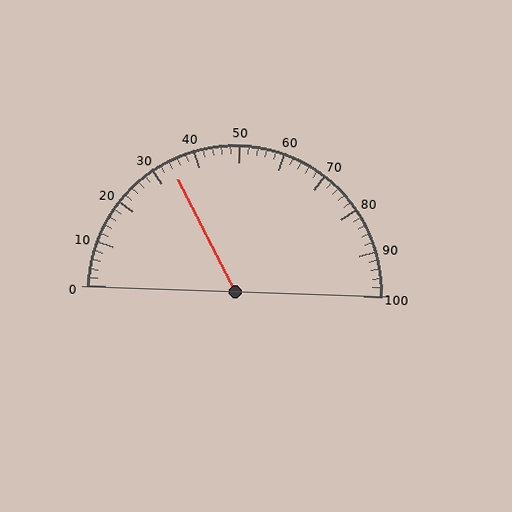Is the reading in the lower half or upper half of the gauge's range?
The reading is in the lower half of the range (0 to 100).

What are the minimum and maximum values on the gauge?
The gauge ranges from 0 to 100.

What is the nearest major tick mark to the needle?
The nearest major tick mark is 30.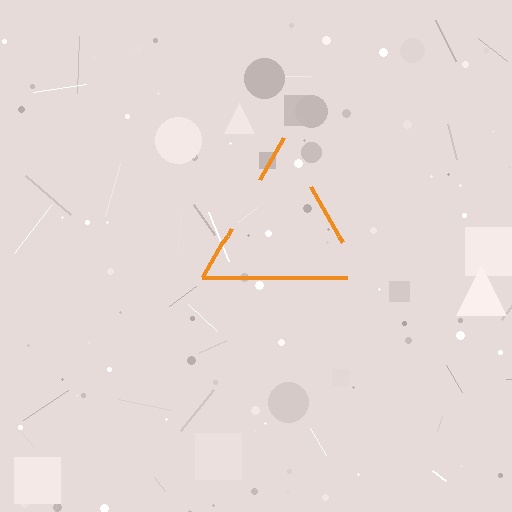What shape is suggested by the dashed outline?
The dashed outline suggests a triangle.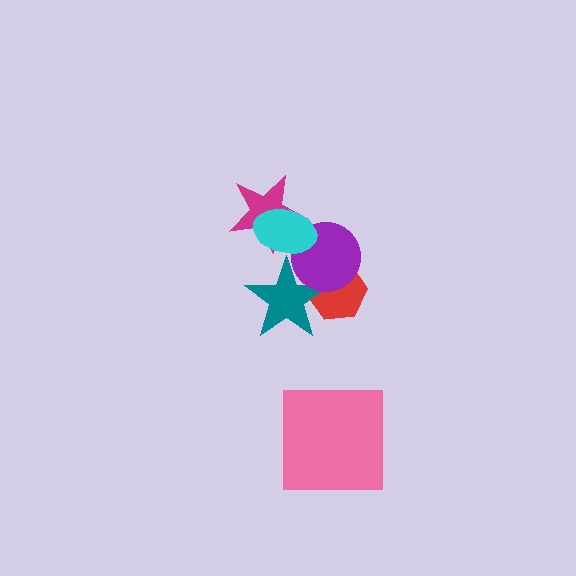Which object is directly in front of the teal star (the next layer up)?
The purple circle is directly in front of the teal star.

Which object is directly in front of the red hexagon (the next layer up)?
The teal star is directly in front of the red hexagon.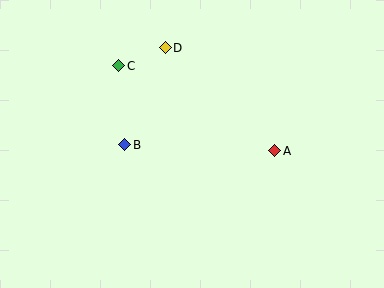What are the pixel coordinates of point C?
Point C is at (119, 66).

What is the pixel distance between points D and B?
The distance between D and B is 105 pixels.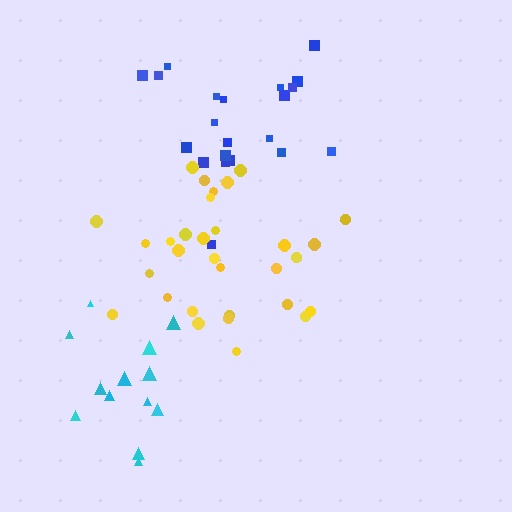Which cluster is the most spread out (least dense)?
Cyan.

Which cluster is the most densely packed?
Yellow.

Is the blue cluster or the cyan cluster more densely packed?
Blue.